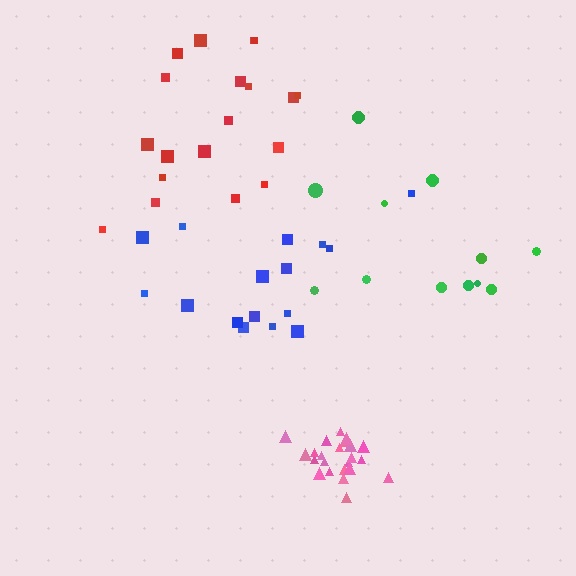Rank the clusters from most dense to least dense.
pink, red, blue, green.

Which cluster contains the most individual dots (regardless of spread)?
Pink (23).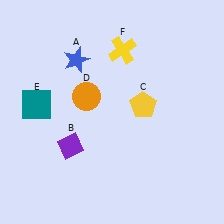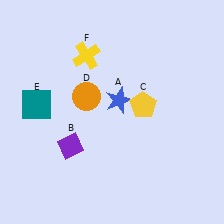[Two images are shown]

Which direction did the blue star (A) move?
The blue star (A) moved right.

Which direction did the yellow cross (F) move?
The yellow cross (F) moved left.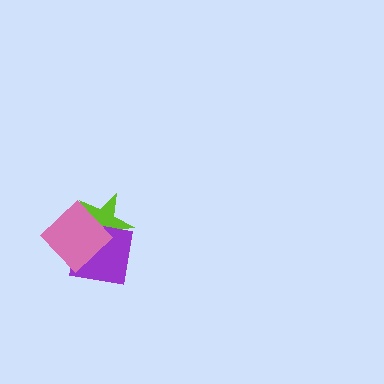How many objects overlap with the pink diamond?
2 objects overlap with the pink diamond.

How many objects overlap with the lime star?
2 objects overlap with the lime star.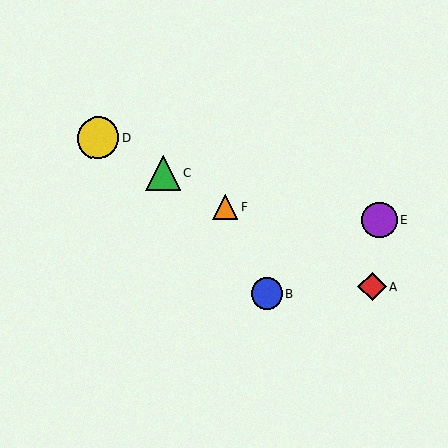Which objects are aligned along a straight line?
Objects A, C, D, F are aligned along a straight line.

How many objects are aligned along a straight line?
4 objects (A, C, D, F) are aligned along a straight line.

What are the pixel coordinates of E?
Object E is at (379, 220).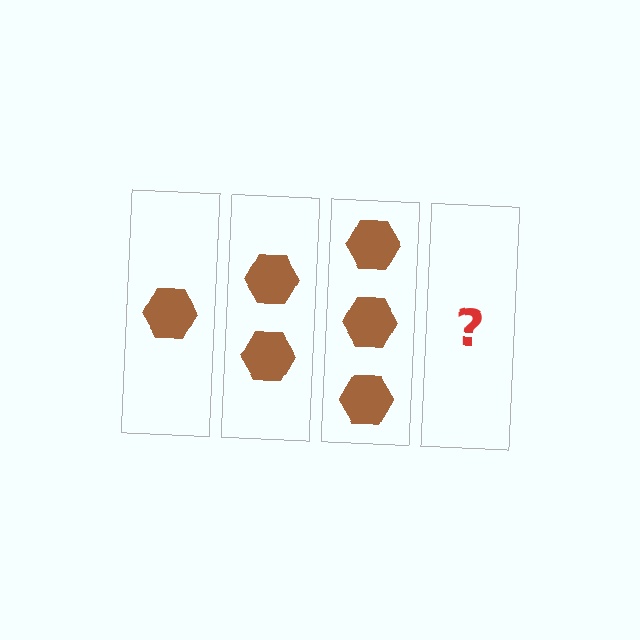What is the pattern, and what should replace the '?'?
The pattern is that each step adds one more hexagon. The '?' should be 4 hexagons.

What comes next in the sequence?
The next element should be 4 hexagons.